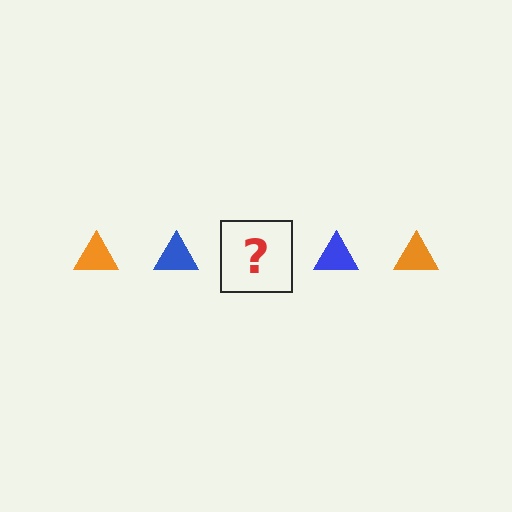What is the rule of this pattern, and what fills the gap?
The rule is that the pattern cycles through orange, blue triangles. The gap should be filled with an orange triangle.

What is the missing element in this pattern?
The missing element is an orange triangle.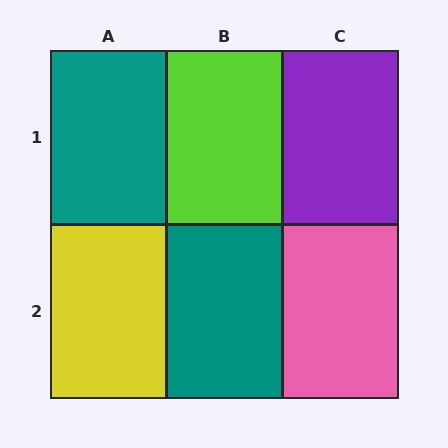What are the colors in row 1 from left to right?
Teal, lime, purple.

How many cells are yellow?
1 cell is yellow.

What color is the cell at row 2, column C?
Pink.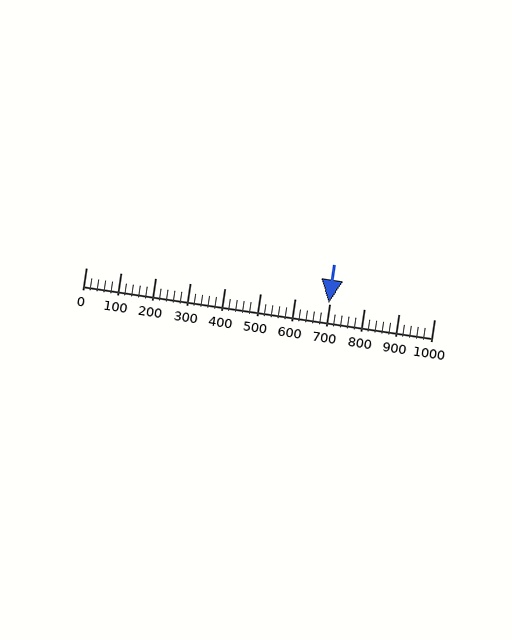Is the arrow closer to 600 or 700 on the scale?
The arrow is closer to 700.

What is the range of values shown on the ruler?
The ruler shows values from 0 to 1000.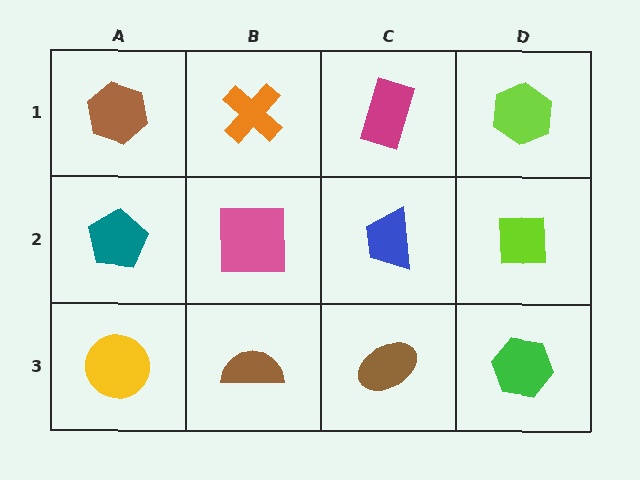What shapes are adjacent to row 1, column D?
A lime square (row 2, column D), a magenta rectangle (row 1, column C).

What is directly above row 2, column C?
A magenta rectangle.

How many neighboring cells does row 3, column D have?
2.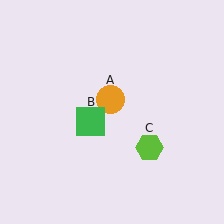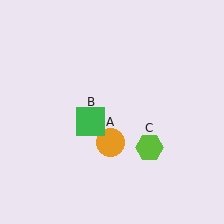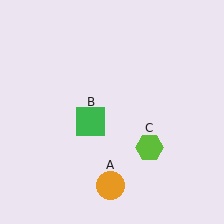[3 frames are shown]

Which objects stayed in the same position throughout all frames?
Green square (object B) and lime hexagon (object C) remained stationary.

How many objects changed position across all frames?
1 object changed position: orange circle (object A).